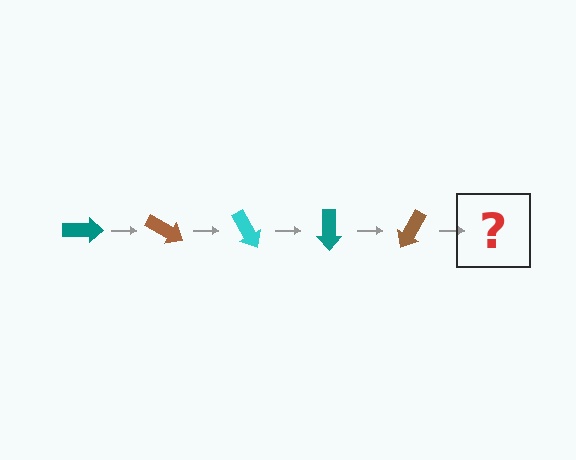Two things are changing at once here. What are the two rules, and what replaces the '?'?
The two rules are that it rotates 30 degrees each step and the color cycles through teal, brown, and cyan. The '?' should be a cyan arrow, rotated 150 degrees from the start.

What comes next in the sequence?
The next element should be a cyan arrow, rotated 150 degrees from the start.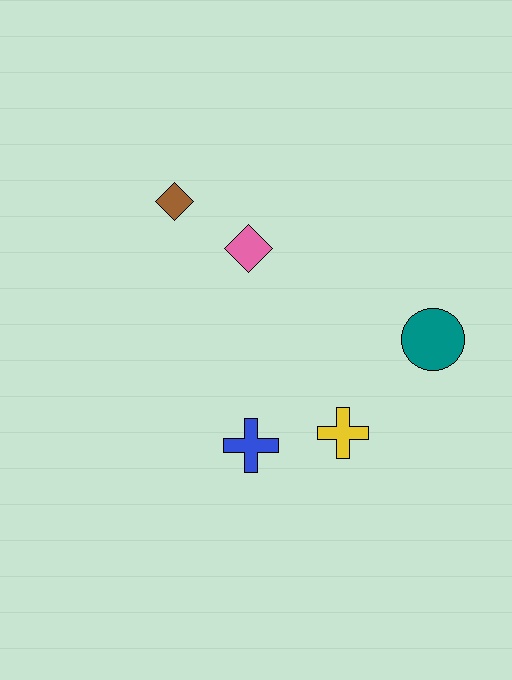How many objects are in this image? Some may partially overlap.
There are 5 objects.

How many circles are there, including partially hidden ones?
There is 1 circle.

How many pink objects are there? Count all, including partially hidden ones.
There is 1 pink object.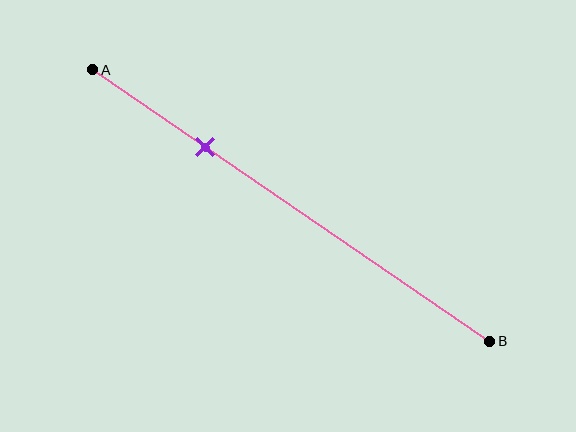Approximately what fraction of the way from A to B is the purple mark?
The purple mark is approximately 30% of the way from A to B.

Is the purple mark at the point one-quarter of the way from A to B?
No, the mark is at about 30% from A, not at the 25% one-quarter point.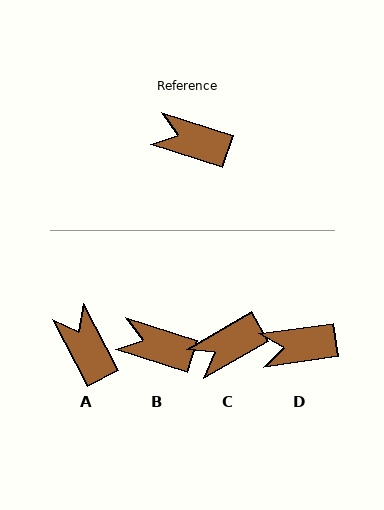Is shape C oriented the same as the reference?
No, it is off by about 48 degrees.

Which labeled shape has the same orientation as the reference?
B.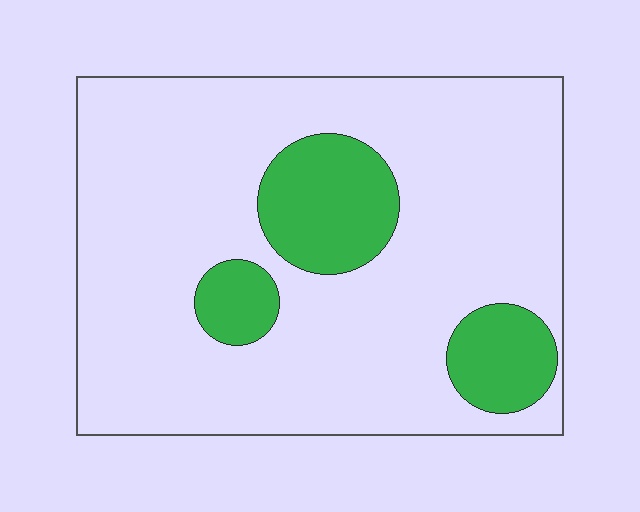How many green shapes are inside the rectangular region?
3.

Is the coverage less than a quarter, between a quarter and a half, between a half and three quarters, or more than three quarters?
Less than a quarter.